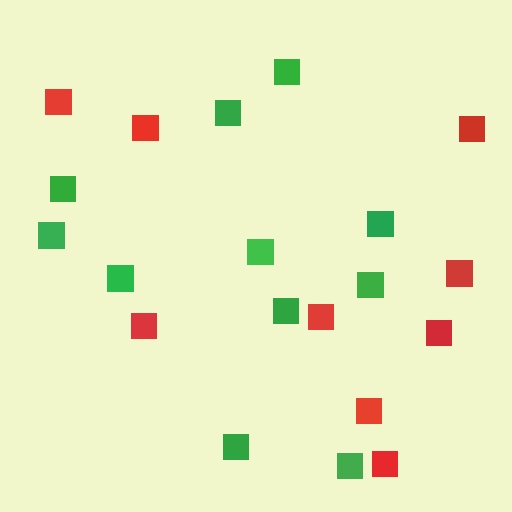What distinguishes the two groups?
There are 2 groups: one group of red squares (9) and one group of green squares (11).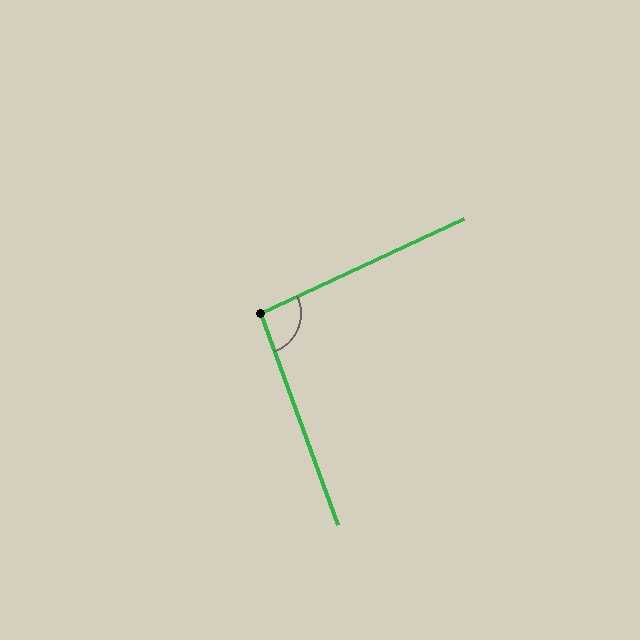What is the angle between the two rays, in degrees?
Approximately 95 degrees.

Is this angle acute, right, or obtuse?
It is approximately a right angle.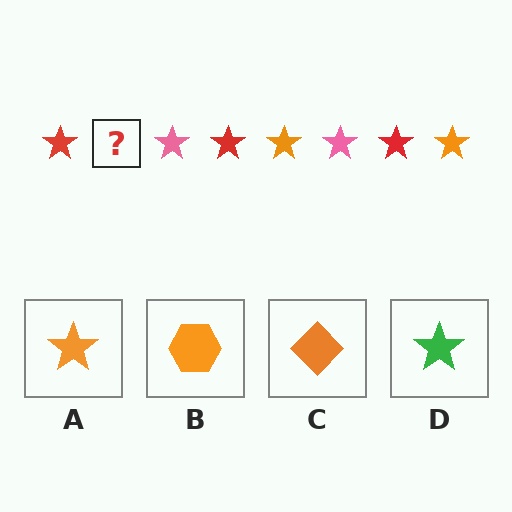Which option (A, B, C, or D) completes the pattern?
A.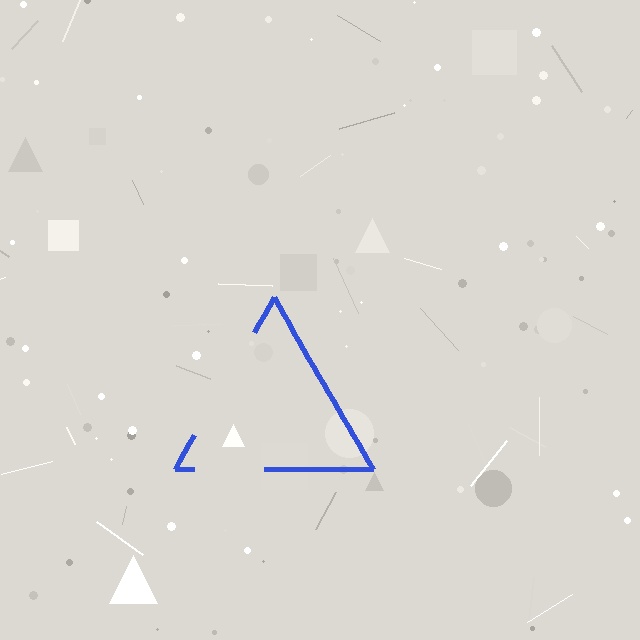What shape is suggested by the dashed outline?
The dashed outline suggests a triangle.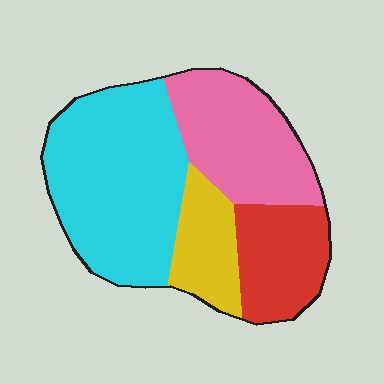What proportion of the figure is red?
Red covers 18% of the figure.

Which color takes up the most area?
Cyan, at roughly 40%.